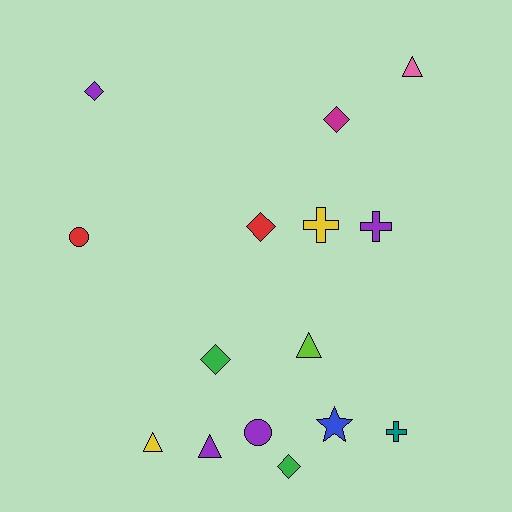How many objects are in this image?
There are 15 objects.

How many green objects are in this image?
There are 2 green objects.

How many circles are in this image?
There are 2 circles.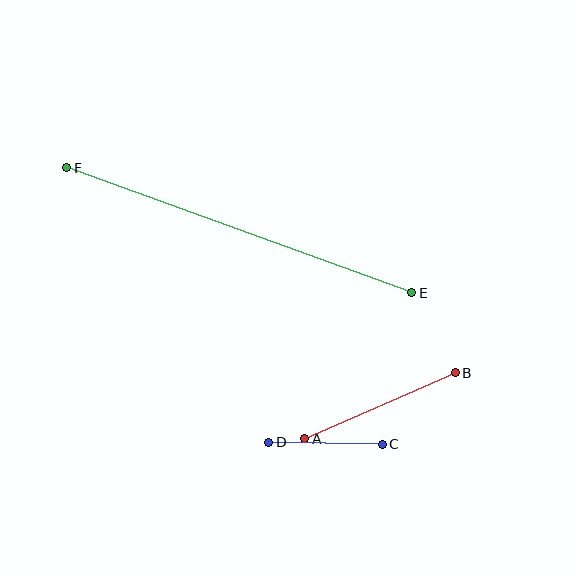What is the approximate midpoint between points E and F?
The midpoint is at approximately (239, 230) pixels.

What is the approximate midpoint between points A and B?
The midpoint is at approximately (380, 406) pixels.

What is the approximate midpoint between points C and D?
The midpoint is at approximately (326, 443) pixels.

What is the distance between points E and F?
The distance is approximately 367 pixels.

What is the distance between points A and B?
The distance is approximately 164 pixels.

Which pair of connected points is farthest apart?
Points E and F are farthest apart.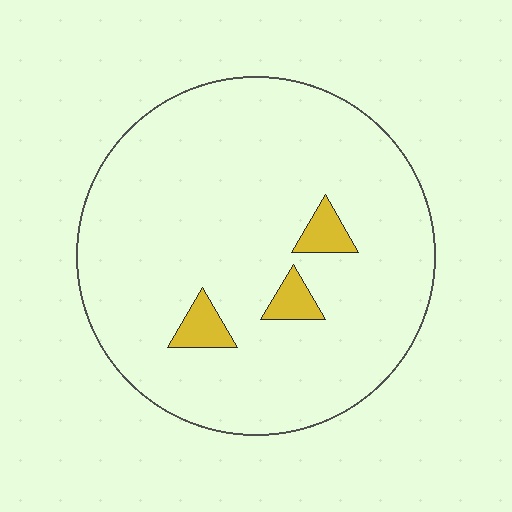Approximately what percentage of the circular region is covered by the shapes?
Approximately 5%.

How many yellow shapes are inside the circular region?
3.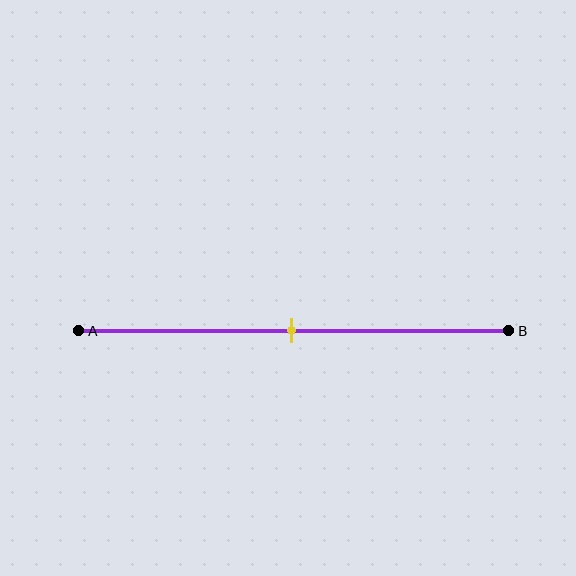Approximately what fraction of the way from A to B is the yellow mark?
The yellow mark is approximately 50% of the way from A to B.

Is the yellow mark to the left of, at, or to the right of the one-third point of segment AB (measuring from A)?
The yellow mark is to the right of the one-third point of segment AB.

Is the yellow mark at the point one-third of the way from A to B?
No, the mark is at about 50% from A, not at the 33% one-third point.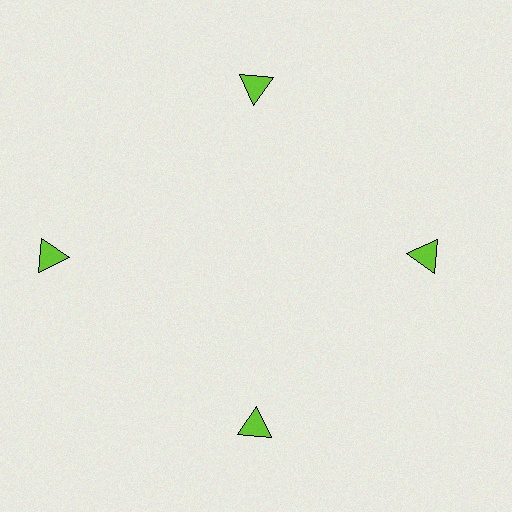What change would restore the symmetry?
The symmetry would be restored by moving it inward, back onto the ring so that all 4 triangles sit at equal angles and equal distance from the center.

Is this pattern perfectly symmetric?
No. The 4 lime triangles are arranged in a ring, but one element near the 9 o'clock position is pushed outward from the center, breaking the 4-fold rotational symmetry.